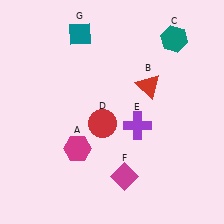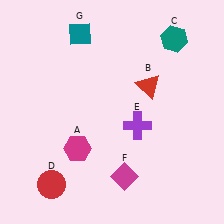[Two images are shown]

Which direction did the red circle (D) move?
The red circle (D) moved down.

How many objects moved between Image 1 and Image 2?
1 object moved between the two images.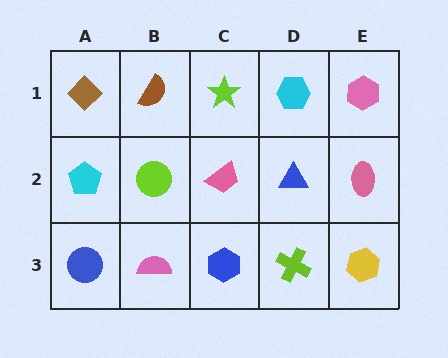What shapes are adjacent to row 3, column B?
A lime circle (row 2, column B), a blue circle (row 3, column A), a blue hexagon (row 3, column C).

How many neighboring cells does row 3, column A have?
2.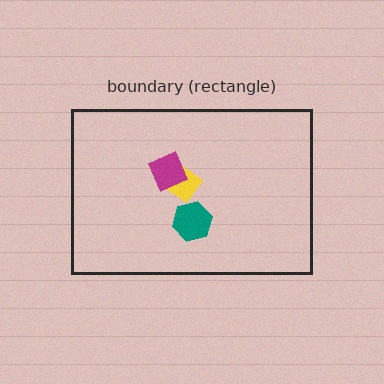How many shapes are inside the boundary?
3 inside, 0 outside.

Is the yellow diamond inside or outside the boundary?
Inside.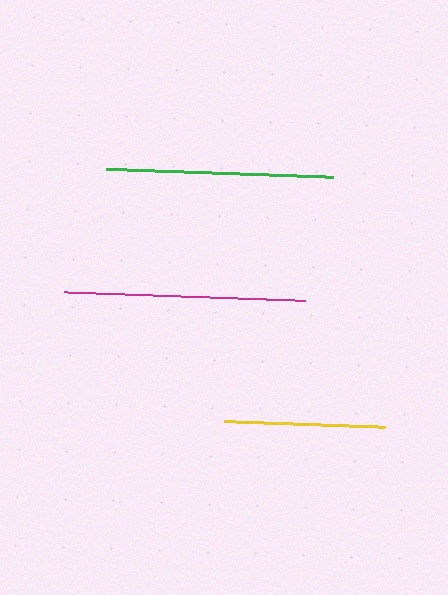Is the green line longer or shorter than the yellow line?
The green line is longer than the yellow line.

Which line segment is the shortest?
The yellow line is the shortest at approximately 160 pixels.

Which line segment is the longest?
The magenta line is the longest at approximately 242 pixels.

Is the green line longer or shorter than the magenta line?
The magenta line is longer than the green line.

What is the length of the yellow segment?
The yellow segment is approximately 160 pixels long.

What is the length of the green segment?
The green segment is approximately 226 pixels long.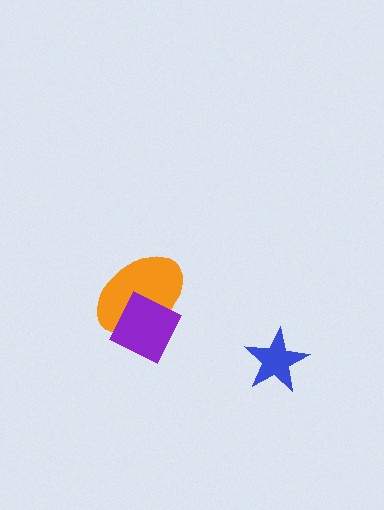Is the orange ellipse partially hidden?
Yes, it is partially covered by another shape.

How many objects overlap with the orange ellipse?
1 object overlaps with the orange ellipse.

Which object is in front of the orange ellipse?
The purple diamond is in front of the orange ellipse.